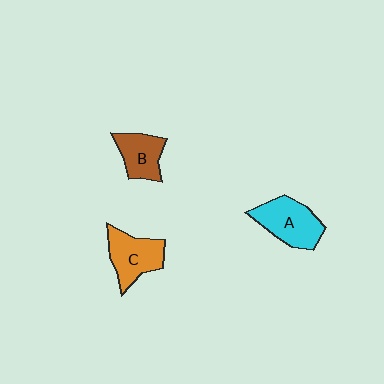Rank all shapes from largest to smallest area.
From largest to smallest: A (cyan), C (orange), B (brown).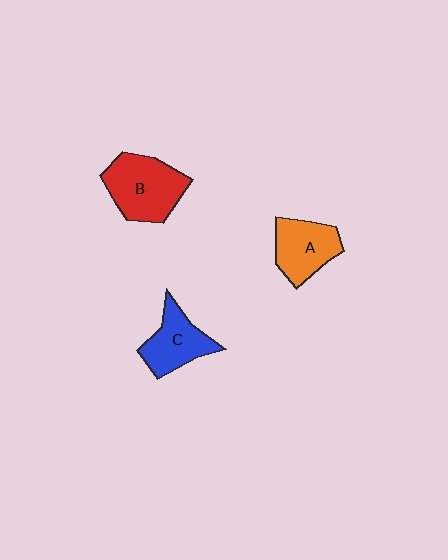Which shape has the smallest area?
Shape C (blue).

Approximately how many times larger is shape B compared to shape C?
Approximately 1.4 times.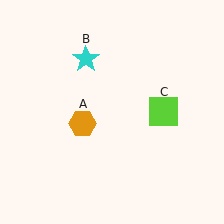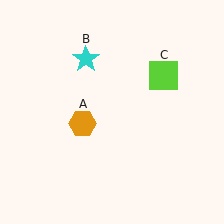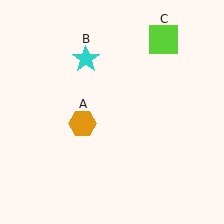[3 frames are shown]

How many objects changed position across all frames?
1 object changed position: lime square (object C).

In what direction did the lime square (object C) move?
The lime square (object C) moved up.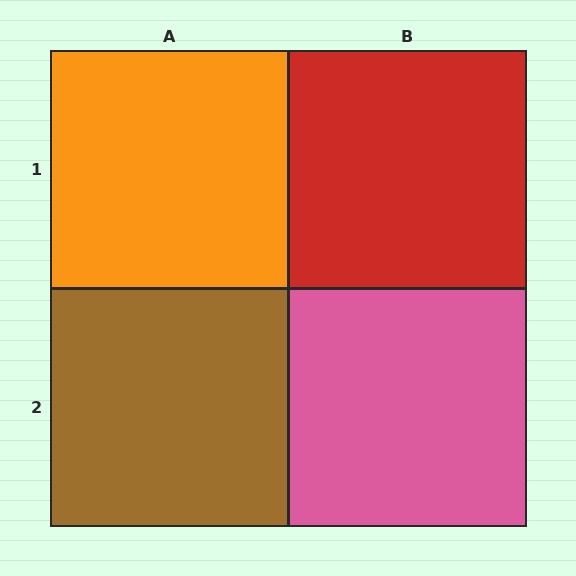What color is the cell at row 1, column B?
Red.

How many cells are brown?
1 cell is brown.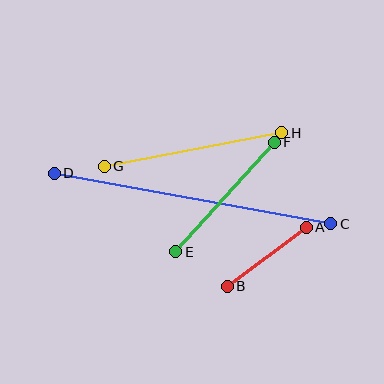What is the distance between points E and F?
The distance is approximately 147 pixels.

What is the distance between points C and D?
The distance is approximately 281 pixels.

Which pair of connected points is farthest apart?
Points C and D are farthest apart.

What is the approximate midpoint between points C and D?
The midpoint is at approximately (193, 199) pixels.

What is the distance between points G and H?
The distance is approximately 181 pixels.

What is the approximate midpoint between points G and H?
The midpoint is at approximately (193, 149) pixels.